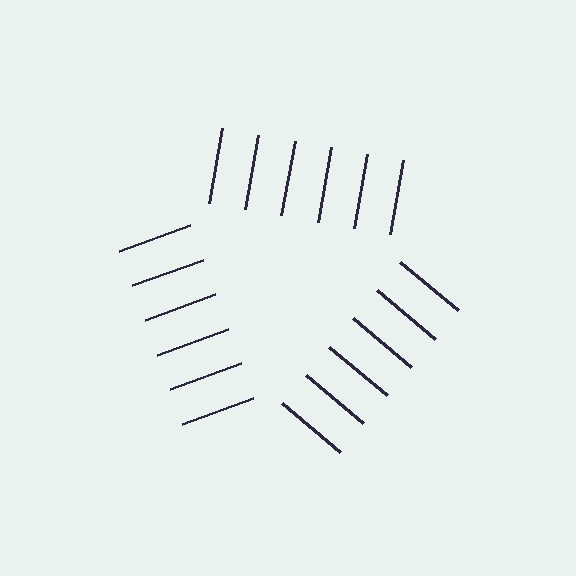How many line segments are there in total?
18 — 6 along each of the 3 edges.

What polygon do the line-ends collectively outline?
An illusory triangle — the line segments terminate on its edges but no continuous stroke is drawn.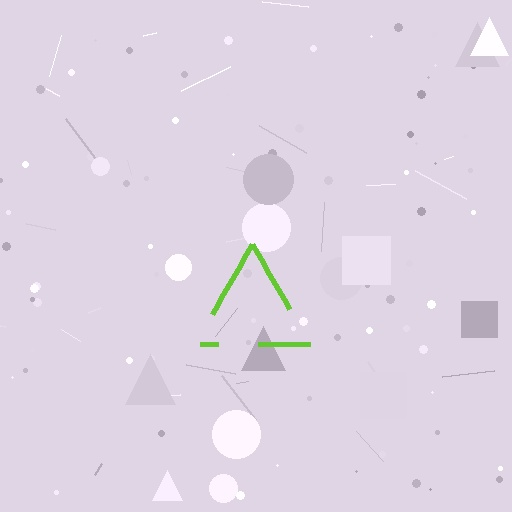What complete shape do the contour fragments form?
The contour fragments form a triangle.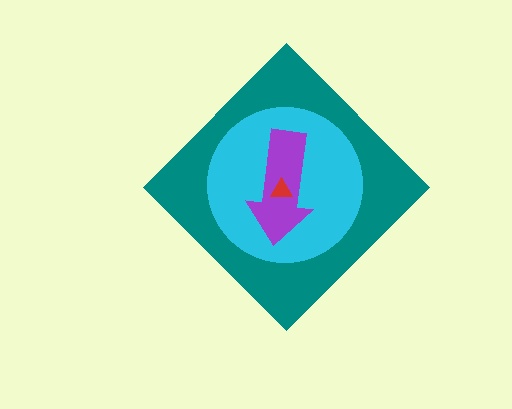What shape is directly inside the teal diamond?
The cyan circle.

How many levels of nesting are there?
4.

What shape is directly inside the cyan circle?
The purple arrow.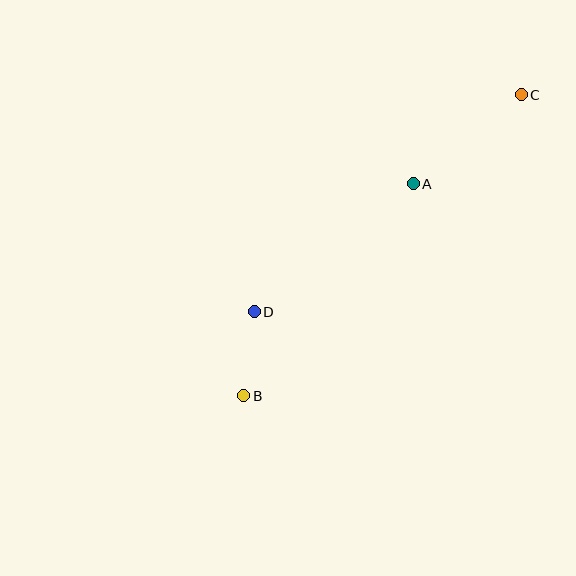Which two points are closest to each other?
Points B and D are closest to each other.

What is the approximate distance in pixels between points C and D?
The distance between C and D is approximately 344 pixels.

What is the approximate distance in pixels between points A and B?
The distance between A and B is approximately 271 pixels.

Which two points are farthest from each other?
Points B and C are farthest from each other.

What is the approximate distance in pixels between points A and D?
The distance between A and D is approximately 204 pixels.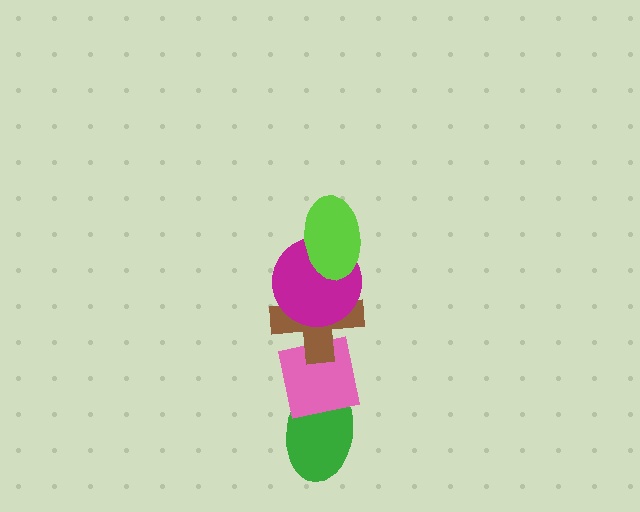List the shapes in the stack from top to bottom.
From top to bottom: the lime ellipse, the magenta circle, the brown cross, the pink square, the green ellipse.